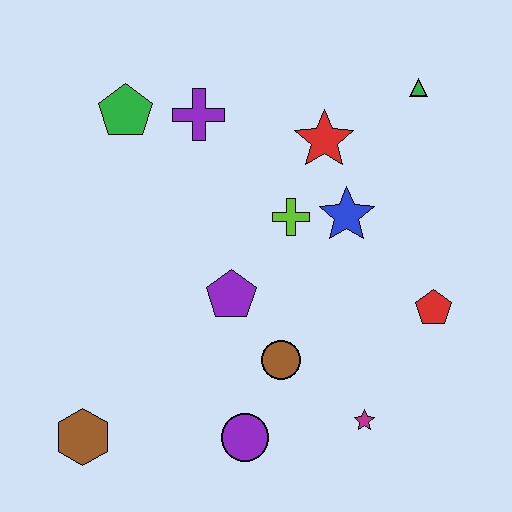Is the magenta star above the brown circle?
No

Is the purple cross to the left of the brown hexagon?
No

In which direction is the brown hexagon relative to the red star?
The brown hexagon is below the red star.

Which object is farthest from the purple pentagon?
The green triangle is farthest from the purple pentagon.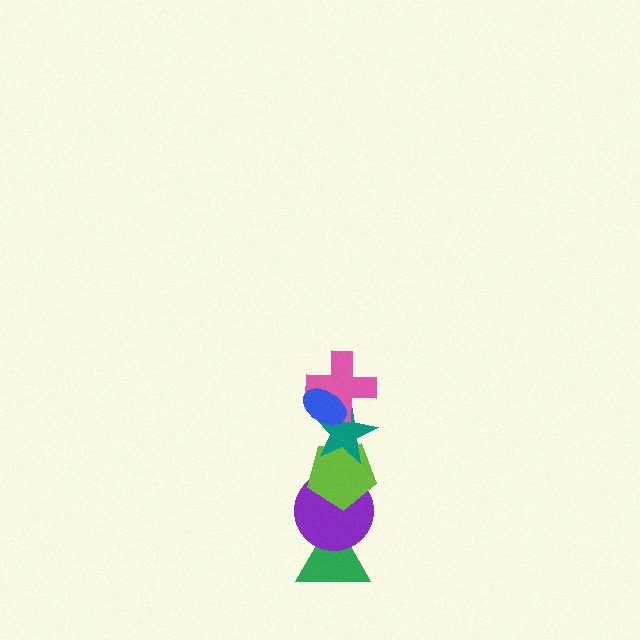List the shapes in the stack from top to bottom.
From top to bottom: the blue ellipse, the pink cross, the teal star, the lime pentagon, the purple circle, the green triangle.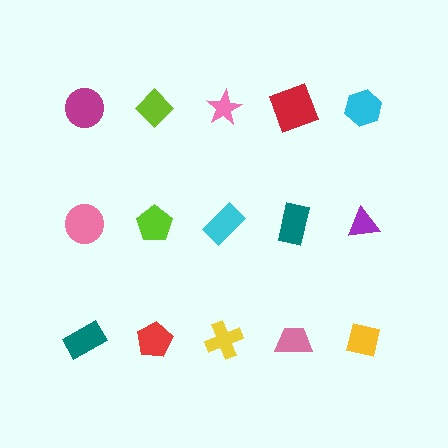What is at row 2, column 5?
A purple triangle.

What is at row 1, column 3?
A pink star.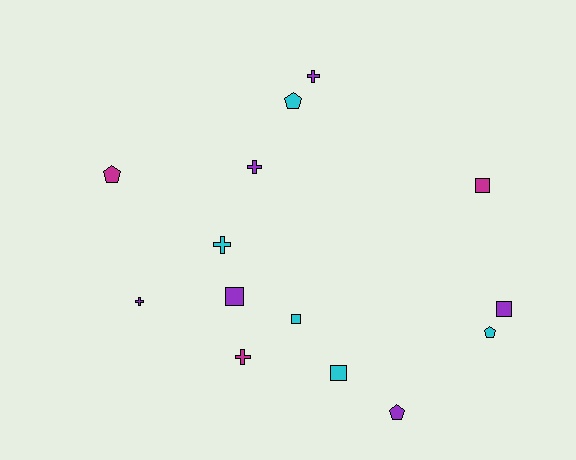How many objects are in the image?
There are 14 objects.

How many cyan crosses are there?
There is 1 cyan cross.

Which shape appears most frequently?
Square, with 5 objects.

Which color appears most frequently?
Purple, with 6 objects.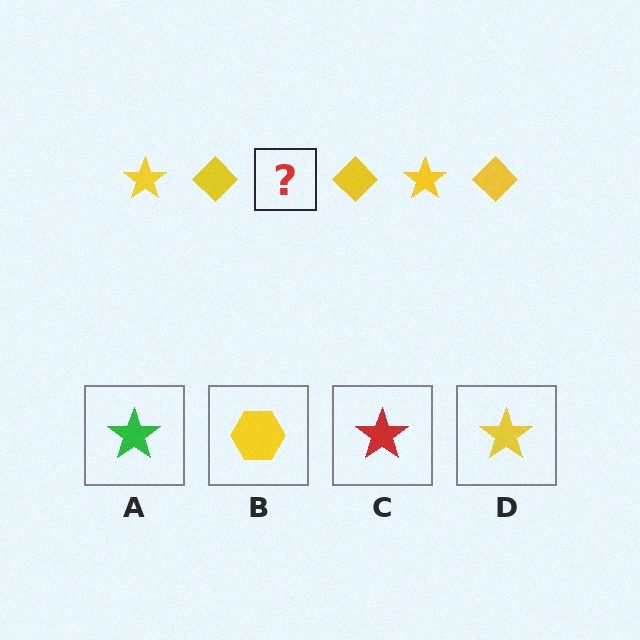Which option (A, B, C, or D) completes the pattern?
D.